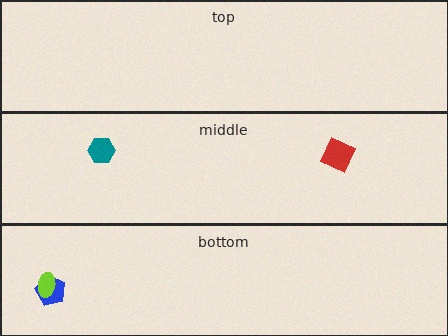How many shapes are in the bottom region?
2.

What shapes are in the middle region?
The teal hexagon, the red diamond.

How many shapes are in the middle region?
2.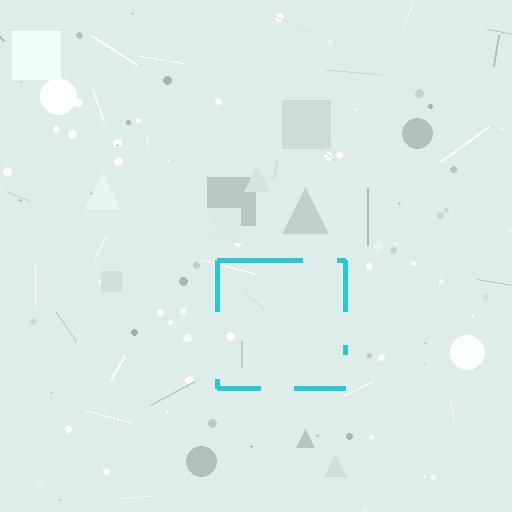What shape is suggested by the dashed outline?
The dashed outline suggests a square.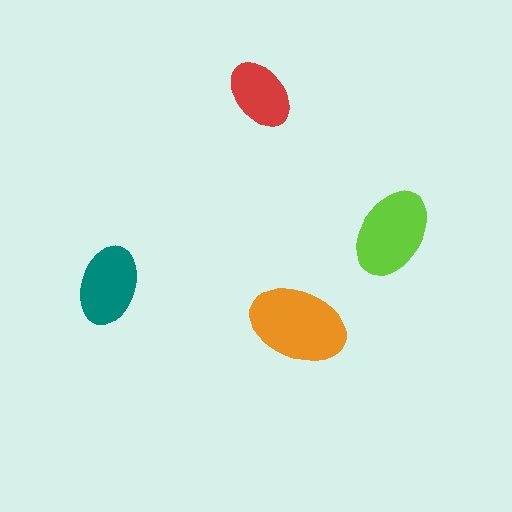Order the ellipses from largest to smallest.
the orange one, the lime one, the teal one, the red one.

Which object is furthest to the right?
The lime ellipse is rightmost.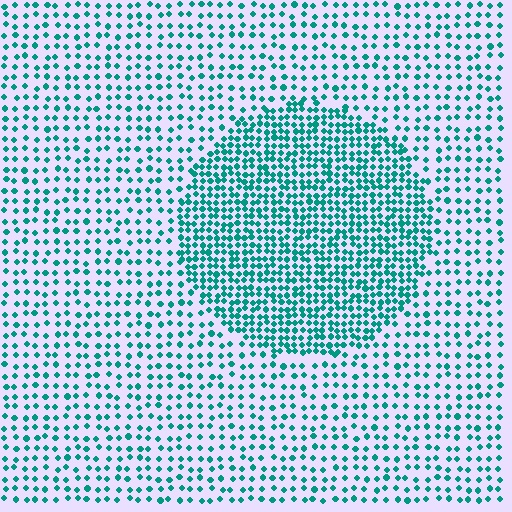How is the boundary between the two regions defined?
The boundary is defined by a change in element density (approximately 2.1x ratio). All elements are the same color, size, and shape.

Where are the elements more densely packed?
The elements are more densely packed inside the circle boundary.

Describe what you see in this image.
The image contains small teal elements arranged at two different densities. A circle-shaped region is visible where the elements are more densely packed than the surrounding area.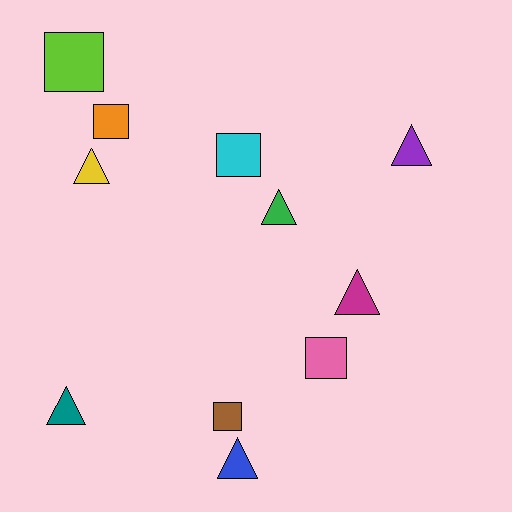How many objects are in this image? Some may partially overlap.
There are 11 objects.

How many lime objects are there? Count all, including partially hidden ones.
There is 1 lime object.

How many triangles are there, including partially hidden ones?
There are 6 triangles.